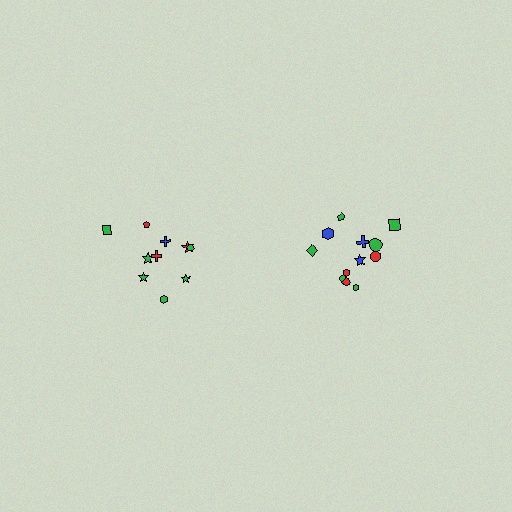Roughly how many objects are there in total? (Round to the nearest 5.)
Roughly 20 objects in total.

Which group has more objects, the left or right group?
The right group.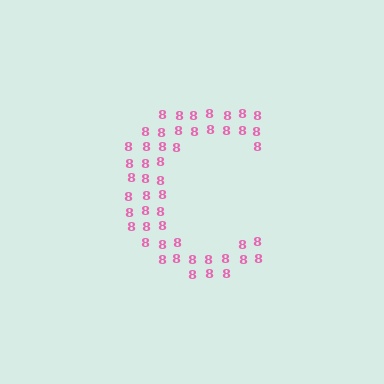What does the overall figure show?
The overall figure shows the letter C.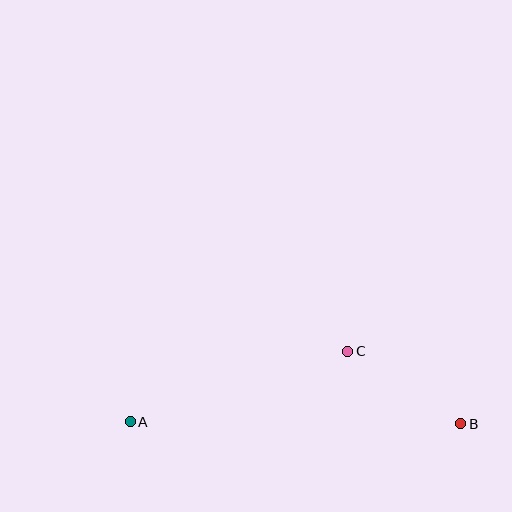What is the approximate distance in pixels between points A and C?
The distance between A and C is approximately 228 pixels.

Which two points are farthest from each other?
Points A and B are farthest from each other.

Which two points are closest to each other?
Points B and C are closest to each other.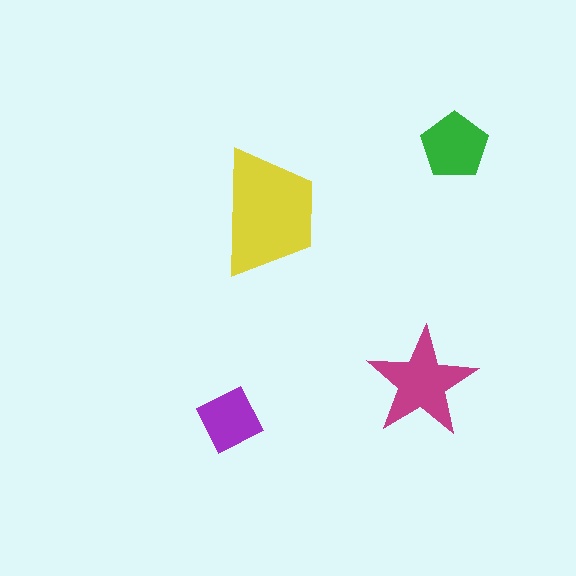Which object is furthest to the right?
The green pentagon is rightmost.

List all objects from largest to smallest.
The yellow trapezoid, the magenta star, the green pentagon, the purple diamond.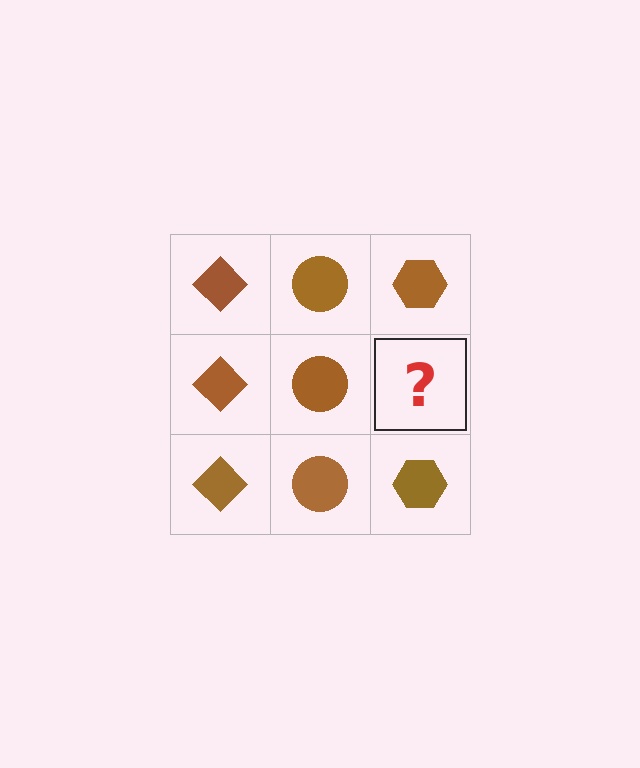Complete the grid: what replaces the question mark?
The question mark should be replaced with a brown hexagon.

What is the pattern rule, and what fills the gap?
The rule is that each column has a consistent shape. The gap should be filled with a brown hexagon.